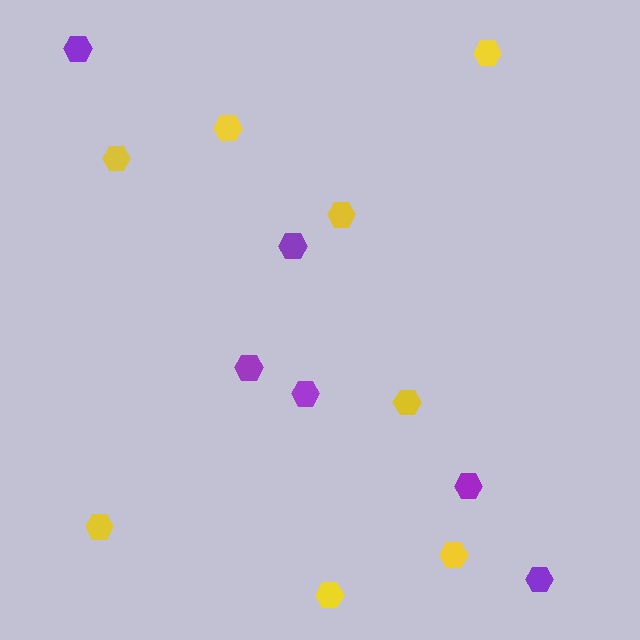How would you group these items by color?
There are 2 groups: one group of yellow hexagons (8) and one group of purple hexagons (6).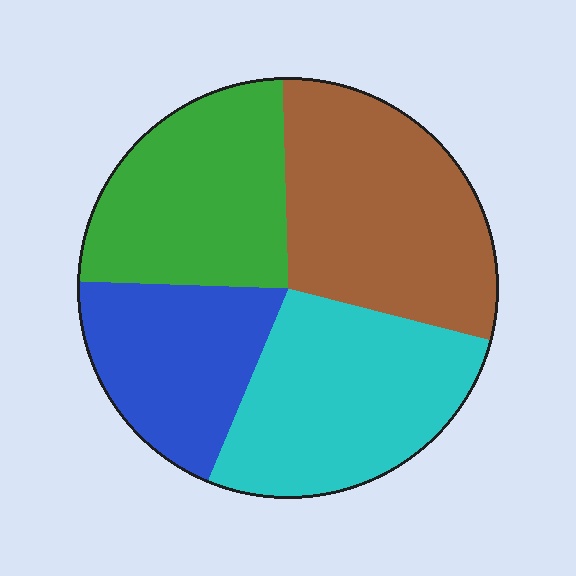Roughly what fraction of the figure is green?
Green takes up about one quarter (1/4) of the figure.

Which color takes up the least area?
Blue, at roughly 20%.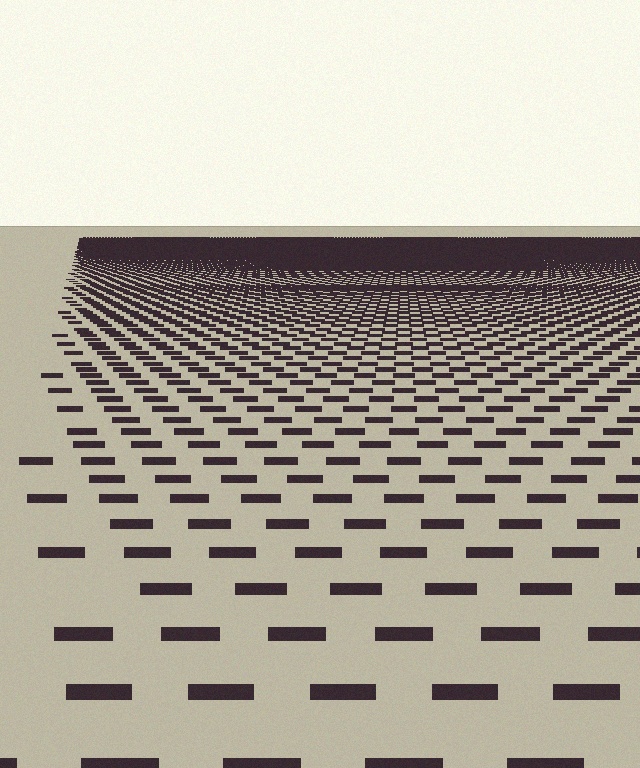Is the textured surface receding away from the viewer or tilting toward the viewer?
The surface is receding away from the viewer. Texture elements get smaller and denser toward the top.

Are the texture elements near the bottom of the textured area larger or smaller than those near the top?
Larger. Near the bottom, elements are closer to the viewer and appear at a bigger on-screen size.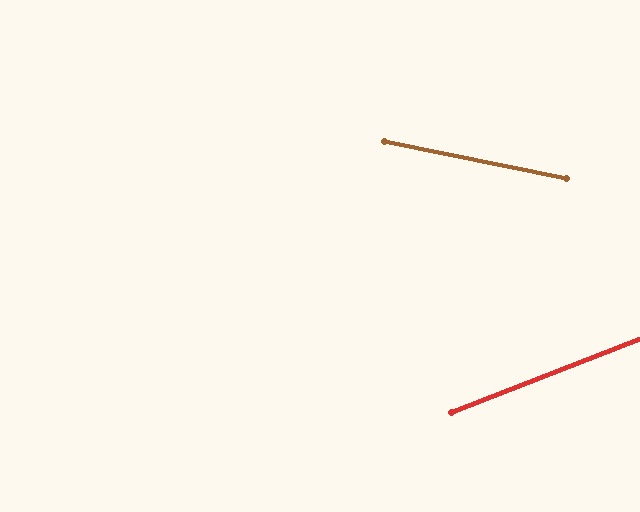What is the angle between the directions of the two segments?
Approximately 33 degrees.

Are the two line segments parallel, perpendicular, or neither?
Neither parallel nor perpendicular — they differ by about 33°.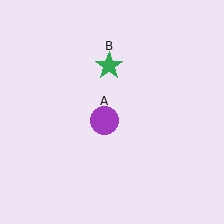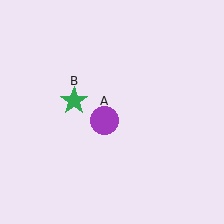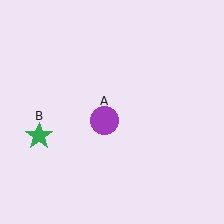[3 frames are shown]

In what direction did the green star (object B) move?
The green star (object B) moved down and to the left.